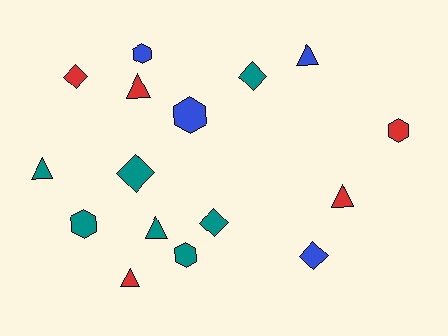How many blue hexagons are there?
There are 2 blue hexagons.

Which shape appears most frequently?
Triangle, with 6 objects.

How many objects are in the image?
There are 16 objects.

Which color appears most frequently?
Teal, with 7 objects.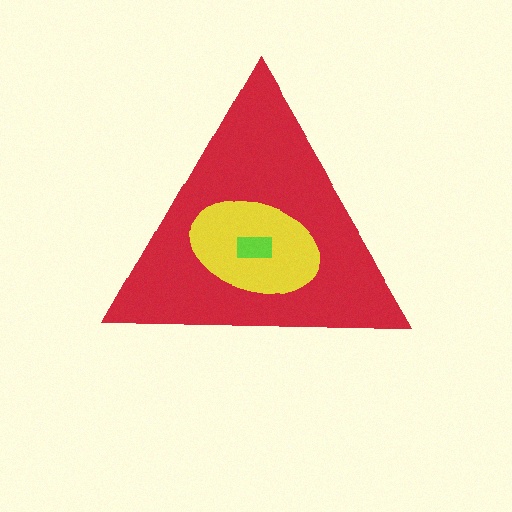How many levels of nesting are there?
3.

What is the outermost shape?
The red triangle.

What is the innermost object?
The lime rectangle.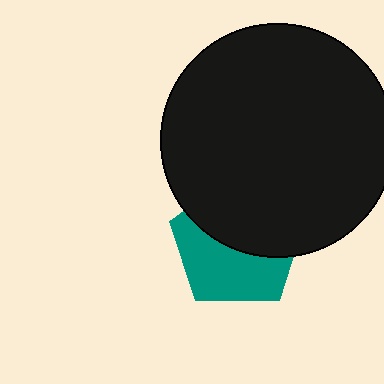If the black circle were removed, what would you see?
You would see the complete teal pentagon.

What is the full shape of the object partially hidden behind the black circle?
The partially hidden object is a teal pentagon.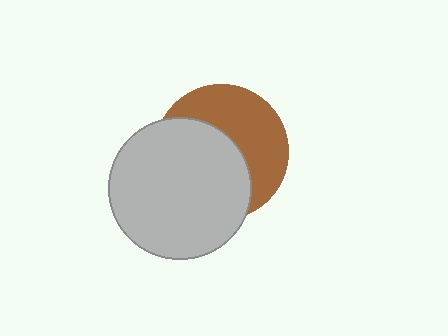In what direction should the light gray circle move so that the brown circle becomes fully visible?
The light gray circle should move toward the lower-left. That is the shortest direction to clear the overlap and leave the brown circle fully visible.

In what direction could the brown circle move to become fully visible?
The brown circle could move toward the upper-right. That would shift it out from behind the light gray circle entirely.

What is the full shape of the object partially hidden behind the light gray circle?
The partially hidden object is a brown circle.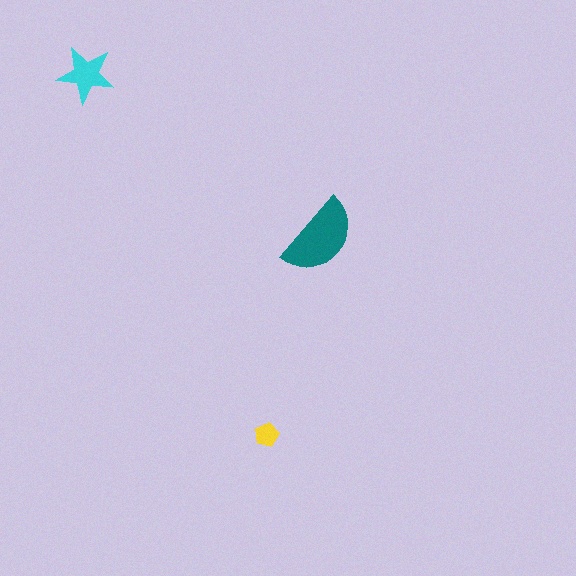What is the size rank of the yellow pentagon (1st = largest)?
3rd.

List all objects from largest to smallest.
The teal semicircle, the cyan star, the yellow pentagon.